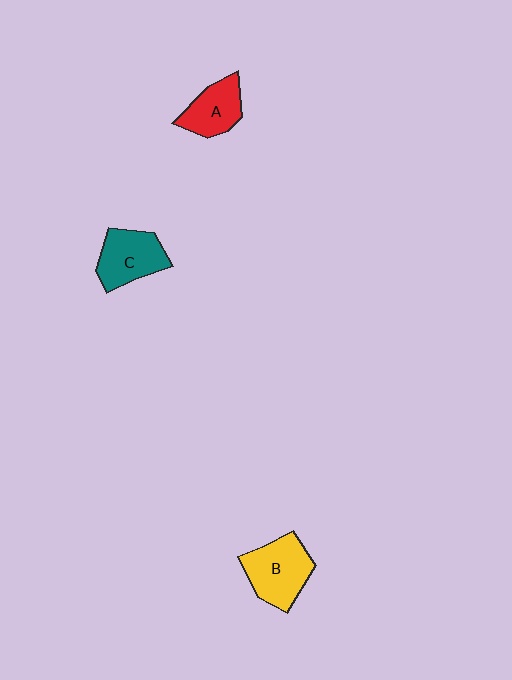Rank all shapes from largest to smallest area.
From largest to smallest: B (yellow), C (teal), A (red).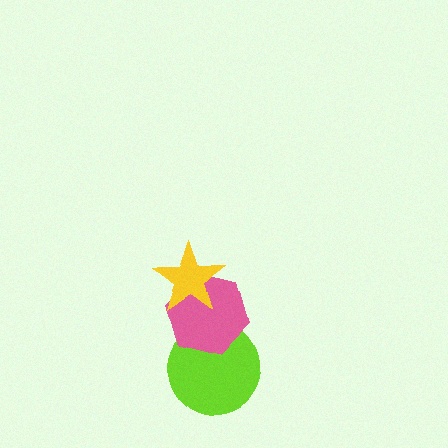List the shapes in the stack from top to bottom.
From top to bottom: the yellow star, the pink hexagon, the lime circle.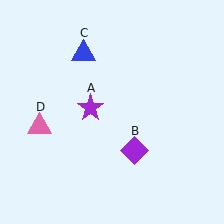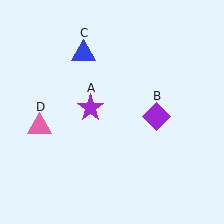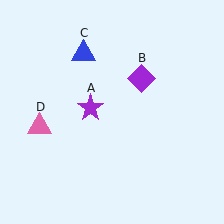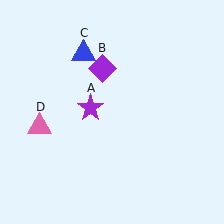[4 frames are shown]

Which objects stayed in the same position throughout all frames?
Purple star (object A) and blue triangle (object C) and pink triangle (object D) remained stationary.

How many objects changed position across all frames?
1 object changed position: purple diamond (object B).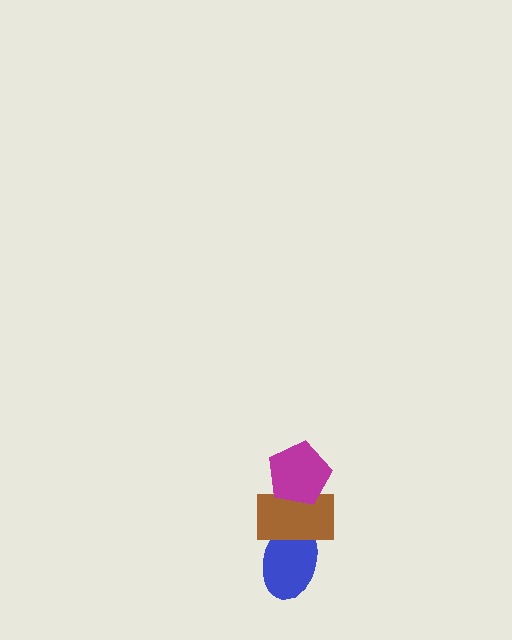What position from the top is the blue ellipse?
The blue ellipse is 3rd from the top.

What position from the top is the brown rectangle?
The brown rectangle is 2nd from the top.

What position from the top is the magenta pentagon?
The magenta pentagon is 1st from the top.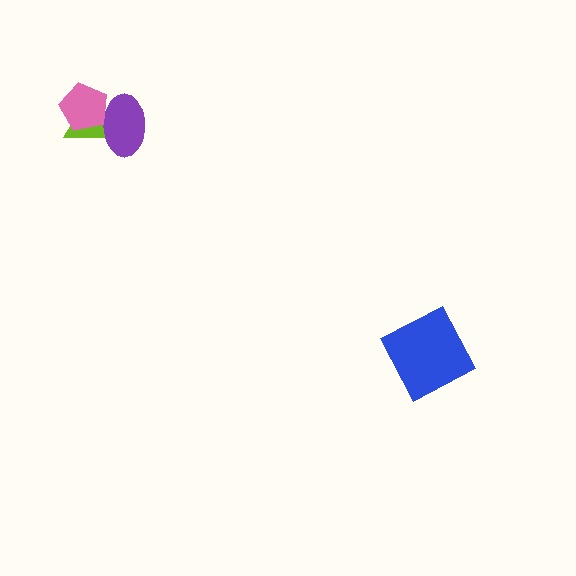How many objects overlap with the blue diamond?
0 objects overlap with the blue diamond.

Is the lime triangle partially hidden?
Yes, it is partially covered by another shape.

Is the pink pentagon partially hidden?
No, no other shape covers it.